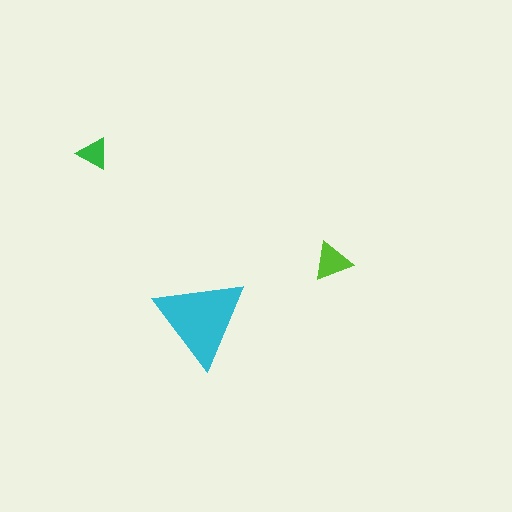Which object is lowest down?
The cyan triangle is bottommost.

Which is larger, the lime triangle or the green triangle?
The lime one.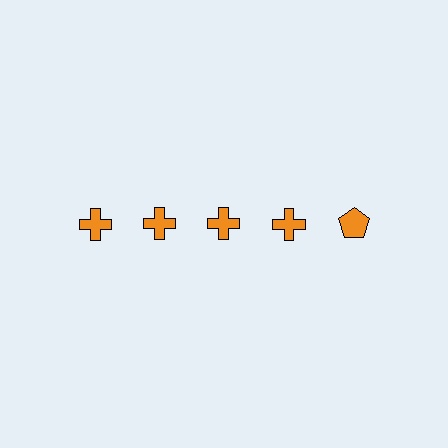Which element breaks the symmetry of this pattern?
The orange pentagon in the top row, rightmost column breaks the symmetry. All other shapes are orange crosses.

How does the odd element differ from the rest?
It has a different shape: pentagon instead of cross.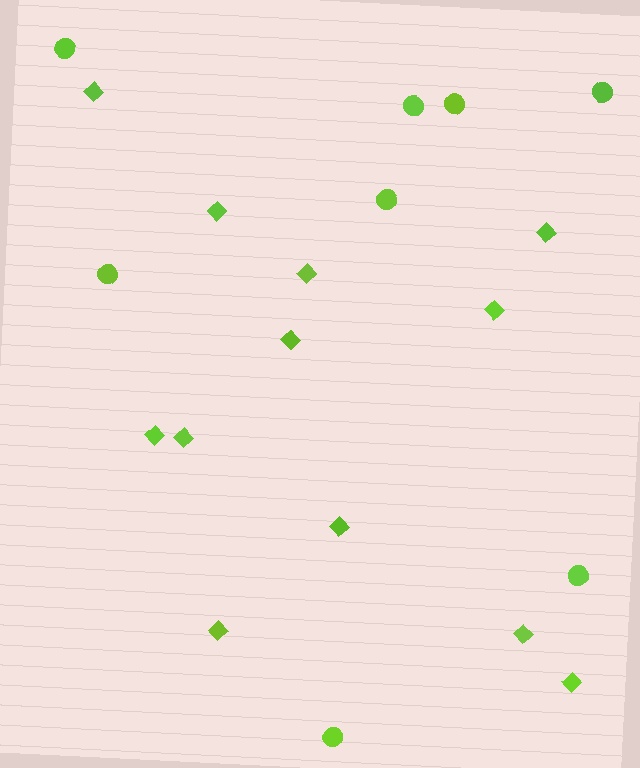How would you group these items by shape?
There are 2 groups: one group of circles (8) and one group of diamonds (12).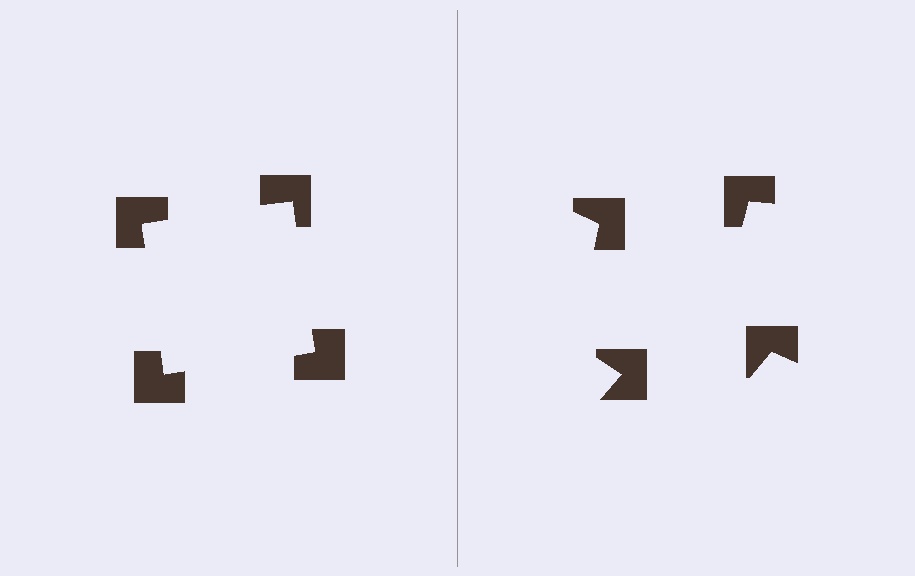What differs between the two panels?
The notched squares are positioned identically on both sides; only the wedge orientations differ. On the left they align to a square; on the right they are misaligned.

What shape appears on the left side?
An illusory square.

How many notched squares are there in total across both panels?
8 — 4 on each side.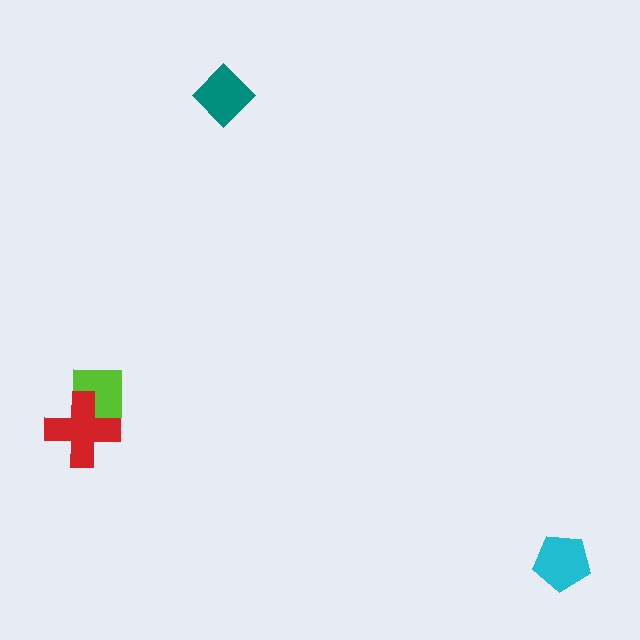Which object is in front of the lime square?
The red cross is in front of the lime square.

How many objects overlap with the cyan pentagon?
0 objects overlap with the cyan pentagon.